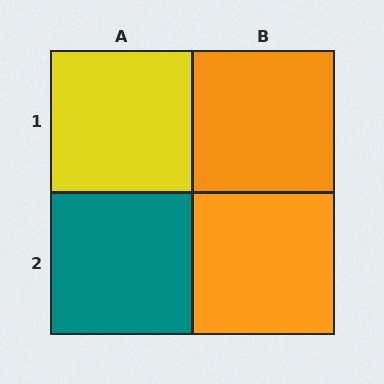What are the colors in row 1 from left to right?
Yellow, orange.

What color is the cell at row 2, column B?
Orange.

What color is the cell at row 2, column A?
Teal.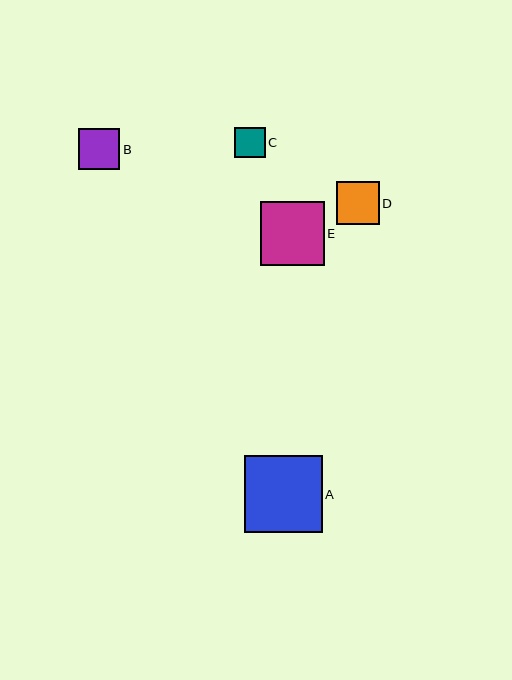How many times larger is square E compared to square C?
Square E is approximately 2.1 times the size of square C.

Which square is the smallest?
Square C is the smallest with a size of approximately 30 pixels.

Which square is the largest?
Square A is the largest with a size of approximately 77 pixels.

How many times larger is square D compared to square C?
Square D is approximately 1.4 times the size of square C.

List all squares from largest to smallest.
From largest to smallest: A, E, D, B, C.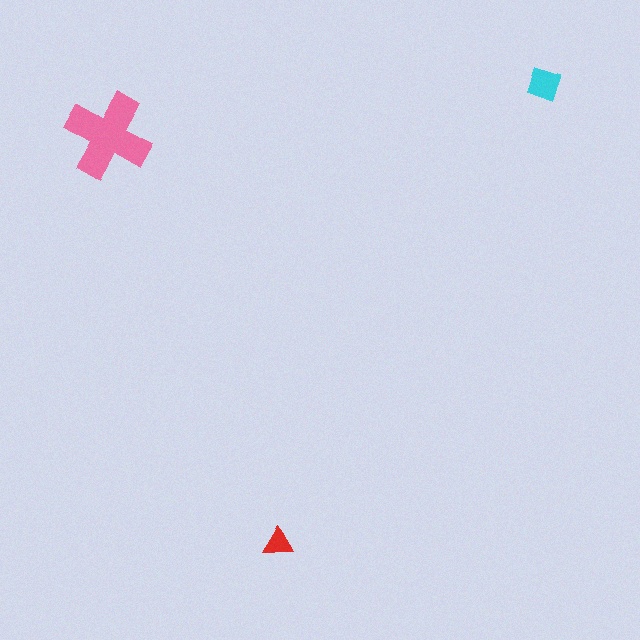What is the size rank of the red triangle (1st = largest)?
3rd.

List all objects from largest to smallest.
The pink cross, the cyan square, the red triangle.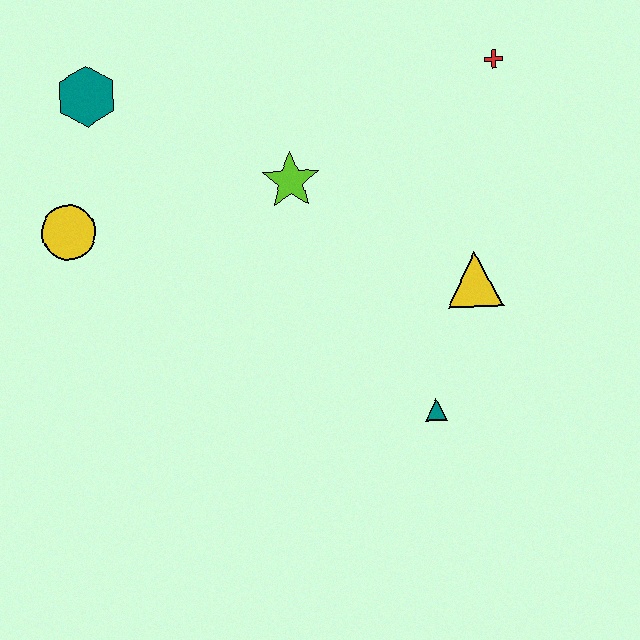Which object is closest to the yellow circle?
The teal hexagon is closest to the yellow circle.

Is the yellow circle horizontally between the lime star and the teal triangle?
No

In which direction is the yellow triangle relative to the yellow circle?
The yellow triangle is to the right of the yellow circle.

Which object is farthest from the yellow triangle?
The teal hexagon is farthest from the yellow triangle.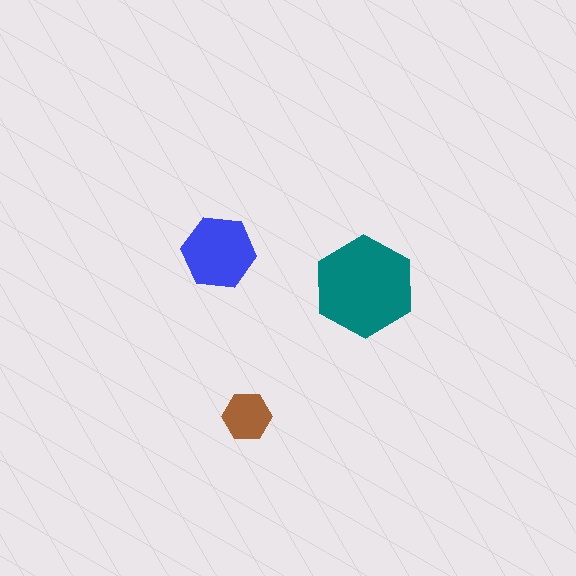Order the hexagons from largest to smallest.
the teal one, the blue one, the brown one.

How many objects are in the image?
There are 3 objects in the image.